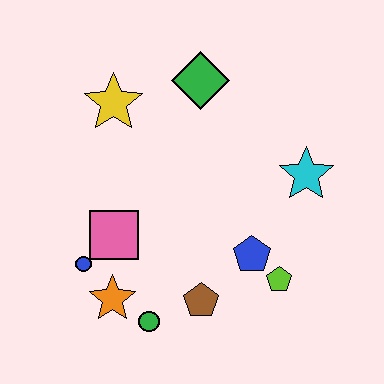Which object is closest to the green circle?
The orange star is closest to the green circle.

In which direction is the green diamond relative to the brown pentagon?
The green diamond is above the brown pentagon.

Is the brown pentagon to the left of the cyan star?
Yes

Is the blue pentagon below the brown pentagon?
No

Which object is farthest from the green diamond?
The green circle is farthest from the green diamond.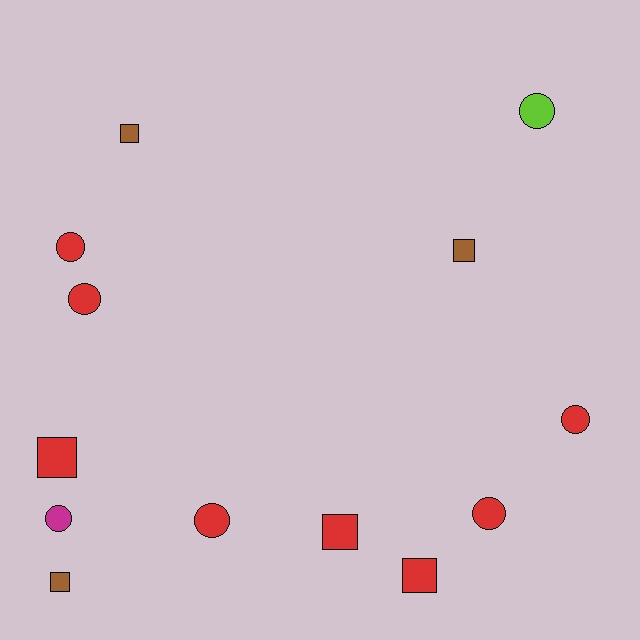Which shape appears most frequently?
Circle, with 7 objects.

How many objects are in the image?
There are 13 objects.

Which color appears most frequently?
Red, with 8 objects.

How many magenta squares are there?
There are no magenta squares.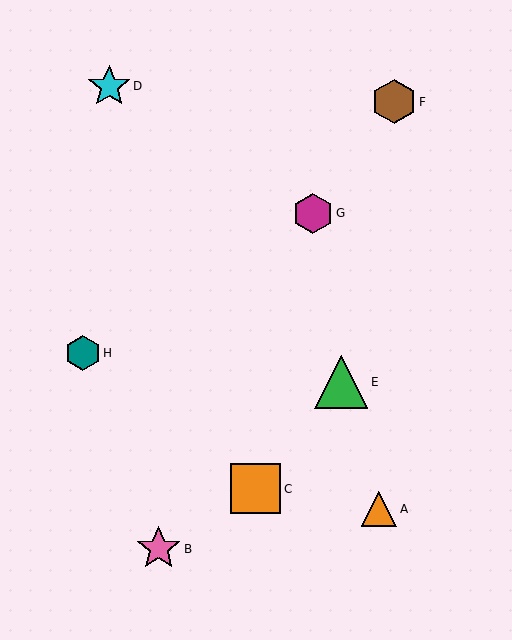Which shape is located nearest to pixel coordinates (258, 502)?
The orange square (labeled C) at (255, 489) is nearest to that location.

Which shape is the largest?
The green triangle (labeled E) is the largest.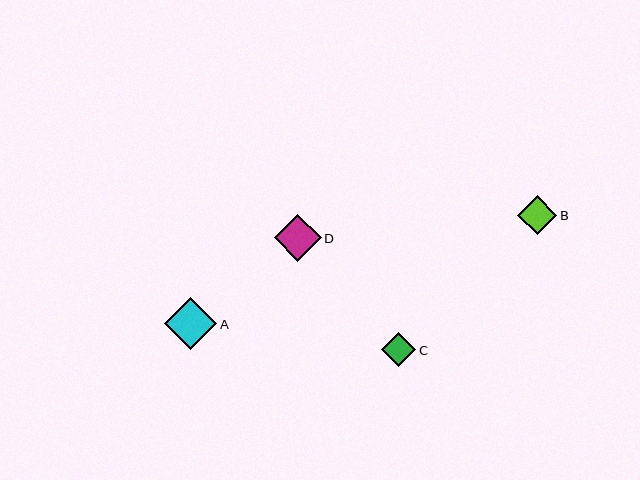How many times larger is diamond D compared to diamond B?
Diamond D is approximately 1.2 times the size of diamond B.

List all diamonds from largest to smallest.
From largest to smallest: A, D, B, C.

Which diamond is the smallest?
Diamond C is the smallest with a size of approximately 34 pixels.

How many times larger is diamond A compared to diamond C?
Diamond A is approximately 1.5 times the size of diamond C.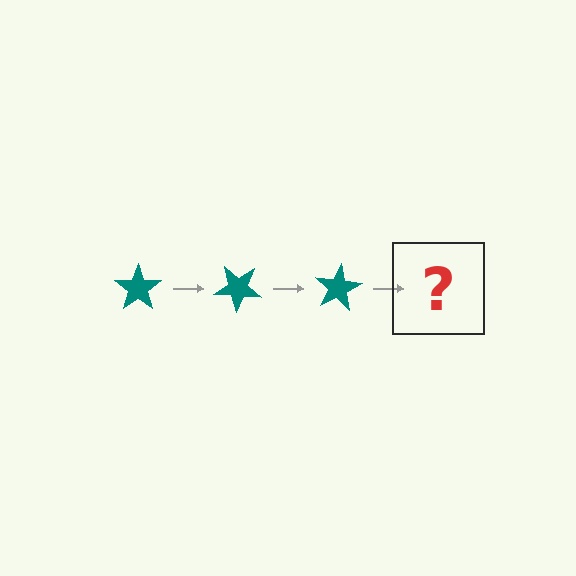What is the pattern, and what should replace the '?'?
The pattern is that the star rotates 40 degrees each step. The '?' should be a teal star rotated 120 degrees.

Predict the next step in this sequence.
The next step is a teal star rotated 120 degrees.